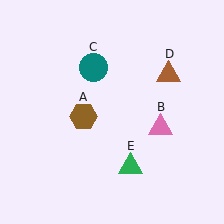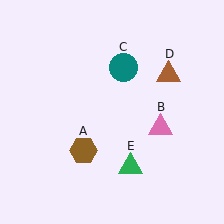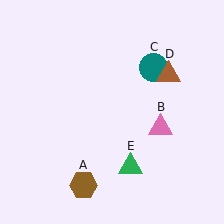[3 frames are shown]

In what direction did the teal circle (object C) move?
The teal circle (object C) moved right.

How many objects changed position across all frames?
2 objects changed position: brown hexagon (object A), teal circle (object C).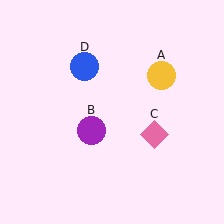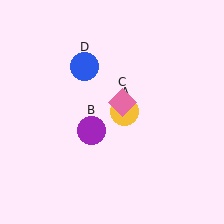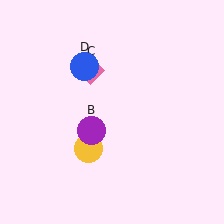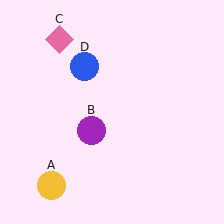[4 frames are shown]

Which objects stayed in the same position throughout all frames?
Purple circle (object B) and blue circle (object D) remained stationary.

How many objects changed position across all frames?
2 objects changed position: yellow circle (object A), pink diamond (object C).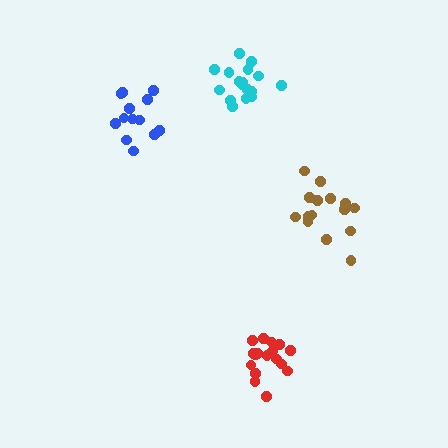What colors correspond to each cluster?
The clusters are colored: blue, red, brown, cyan.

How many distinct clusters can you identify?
There are 4 distinct clusters.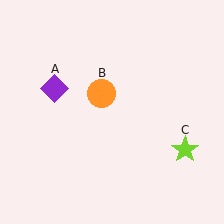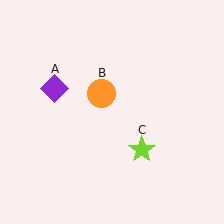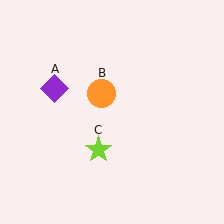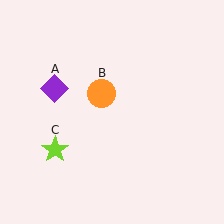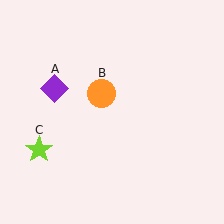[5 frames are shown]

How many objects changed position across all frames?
1 object changed position: lime star (object C).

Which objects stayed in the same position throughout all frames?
Purple diamond (object A) and orange circle (object B) remained stationary.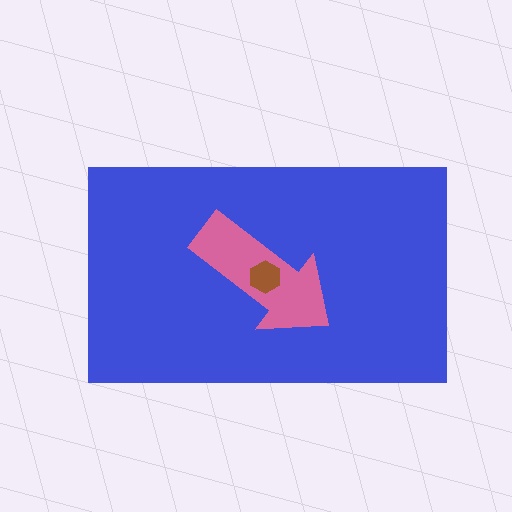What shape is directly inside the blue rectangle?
The pink arrow.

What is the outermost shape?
The blue rectangle.